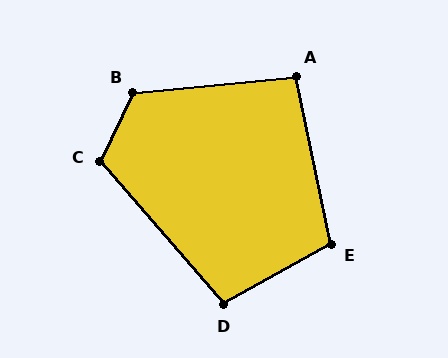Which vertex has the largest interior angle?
B, at approximately 121 degrees.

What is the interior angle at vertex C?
Approximately 114 degrees (obtuse).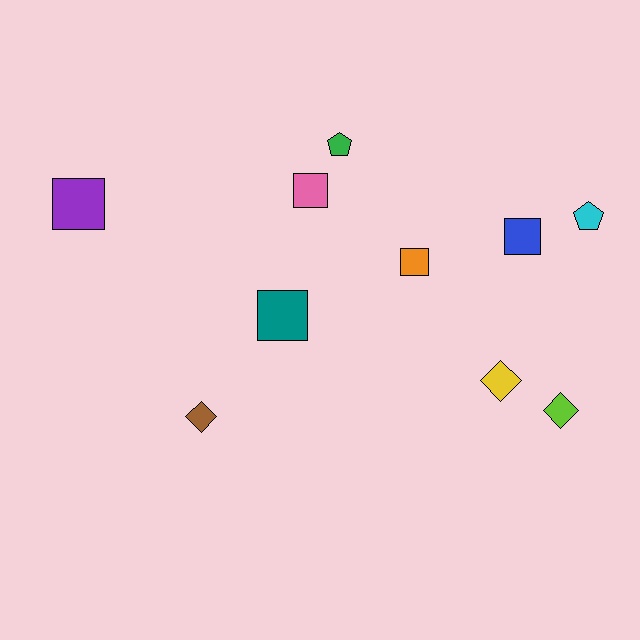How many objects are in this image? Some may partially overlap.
There are 10 objects.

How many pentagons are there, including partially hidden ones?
There are 2 pentagons.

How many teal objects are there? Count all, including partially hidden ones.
There is 1 teal object.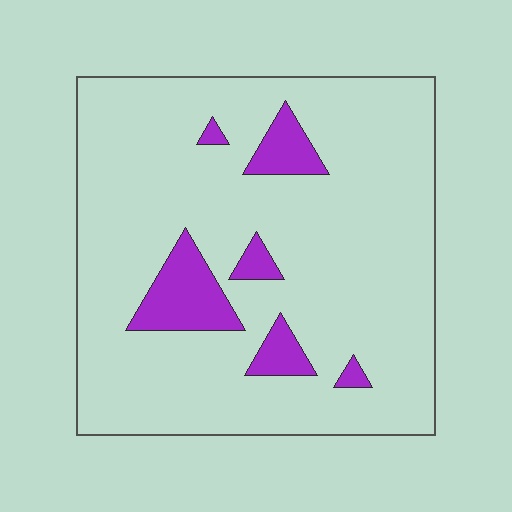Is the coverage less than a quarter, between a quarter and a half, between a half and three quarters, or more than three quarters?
Less than a quarter.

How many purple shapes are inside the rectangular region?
6.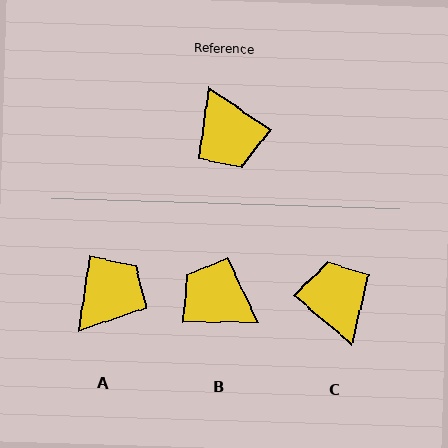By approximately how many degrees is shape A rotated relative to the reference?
Approximately 117 degrees counter-clockwise.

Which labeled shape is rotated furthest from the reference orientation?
C, about 174 degrees away.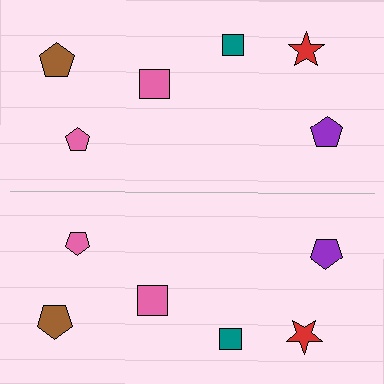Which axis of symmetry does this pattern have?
The pattern has a horizontal axis of symmetry running through the center of the image.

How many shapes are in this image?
There are 12 shapes in this image.